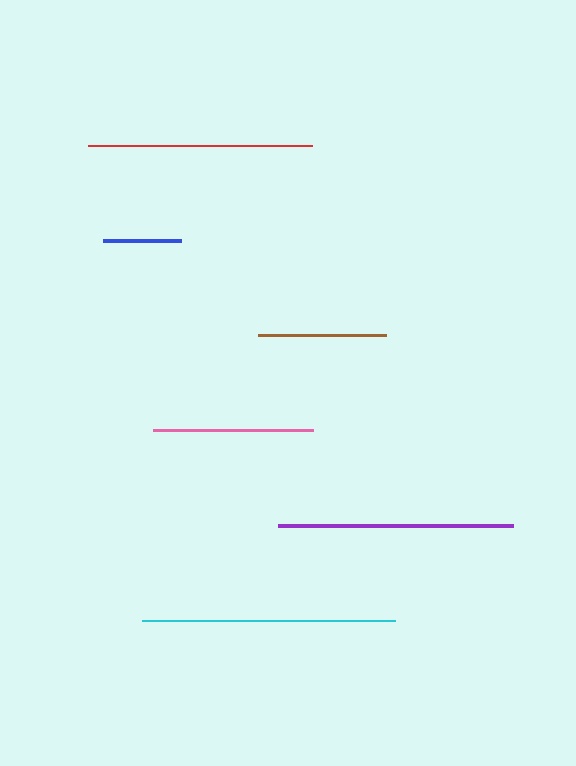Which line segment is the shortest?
The blue line is the shortest at approximately 78 pixels.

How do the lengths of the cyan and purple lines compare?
The cyan and purple lines are approximately the same length.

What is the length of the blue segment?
The blue segment is approximately 78 pixels long.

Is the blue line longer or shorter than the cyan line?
The cyan line is longer than the blue line.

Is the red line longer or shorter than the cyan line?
The cyan line is longer than the red line.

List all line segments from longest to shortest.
From longest to shortest: cyan, purple, red, pink, brown, blue.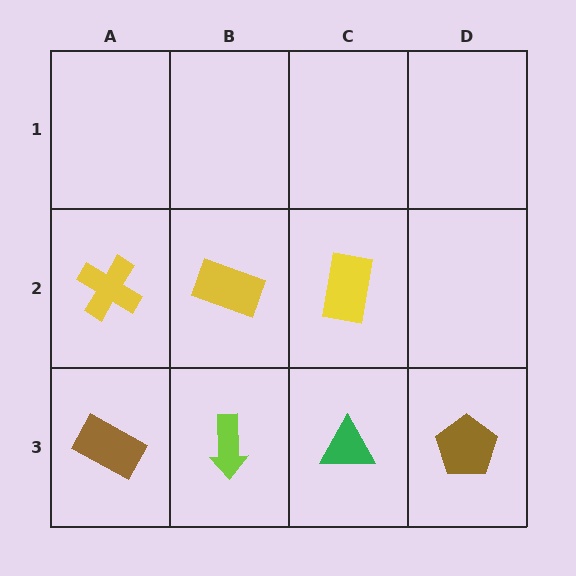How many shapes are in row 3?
4 shapes.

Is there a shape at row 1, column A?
No, that cell is empty.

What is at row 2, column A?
A yellow cross.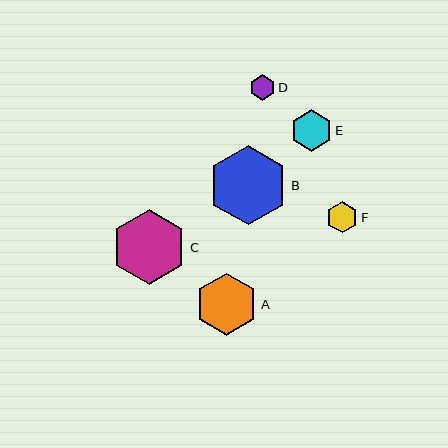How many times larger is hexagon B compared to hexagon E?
Hexagon B is approximately 1.9 times the size of hexagon E.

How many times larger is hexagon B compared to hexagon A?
Hexagon B is approximately 1.3 times the size of hexagon A.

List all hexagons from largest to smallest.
From largest to smallest: B, C, A, E, F, D.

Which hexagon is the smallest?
Hexagon D is the smallest with a size of approximately 25 pixels.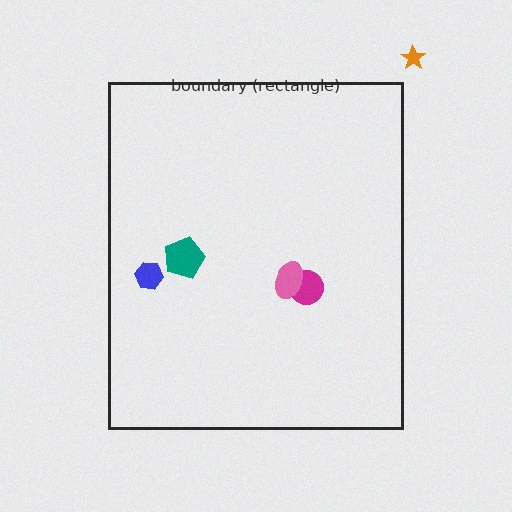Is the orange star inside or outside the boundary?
Outside.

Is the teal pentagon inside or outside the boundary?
Inside.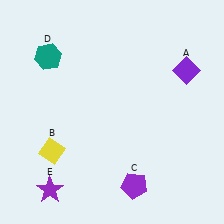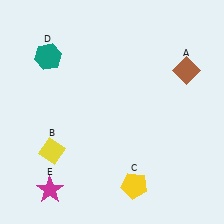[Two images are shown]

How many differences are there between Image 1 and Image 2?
There are 3 differences between the two images.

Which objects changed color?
A changed from purple to brown. C changed from purple to yellow. E changed from purple to magenta.